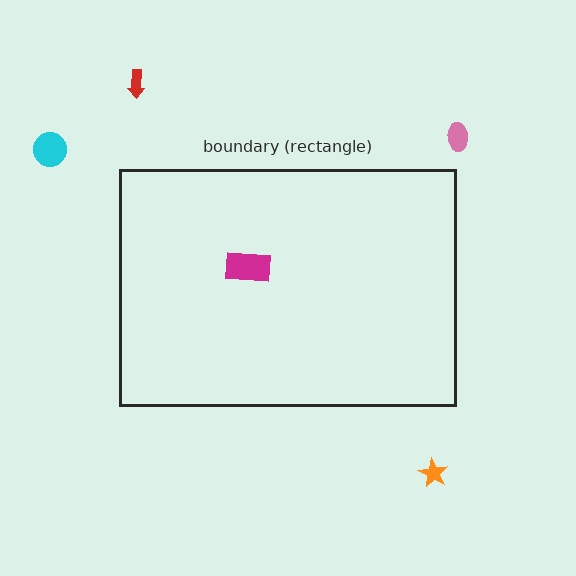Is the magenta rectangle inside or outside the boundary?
Inside.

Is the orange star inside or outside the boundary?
Outside.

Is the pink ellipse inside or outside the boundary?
Outside.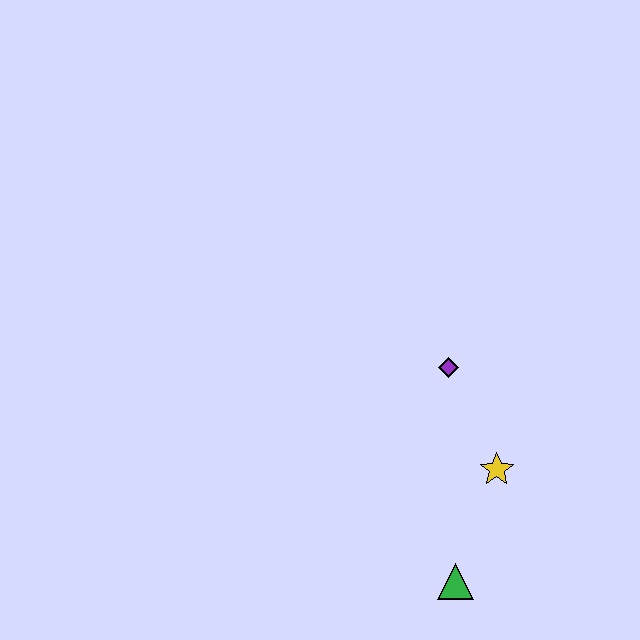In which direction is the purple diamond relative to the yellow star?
The purple diamond is above the yellow star.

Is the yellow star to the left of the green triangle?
No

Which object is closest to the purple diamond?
The yellow star is closest to the purple diamond.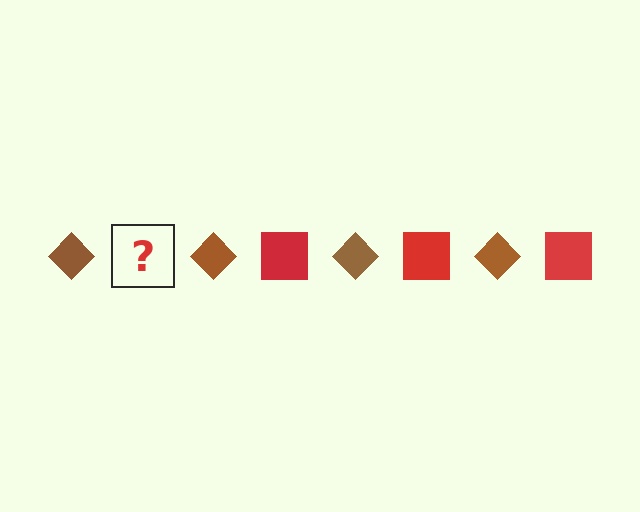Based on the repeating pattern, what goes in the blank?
The blank should be a red square.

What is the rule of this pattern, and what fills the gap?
The rule is that the pattern alternates between brown diamond and red square. The gap should be filled with a red square.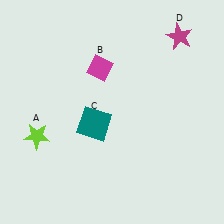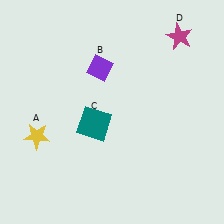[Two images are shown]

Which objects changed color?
A changed from lime to yellow. B changed from magenta to purple.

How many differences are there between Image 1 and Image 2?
There are 2 differences between the two images.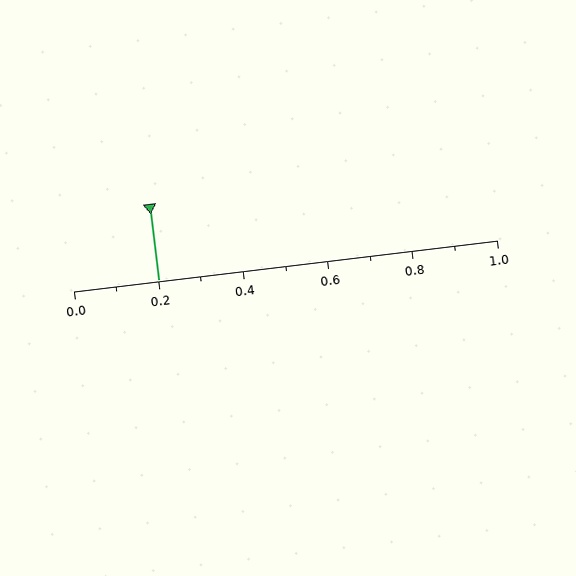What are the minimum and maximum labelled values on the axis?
The axis runs from 0.0 to 1.0.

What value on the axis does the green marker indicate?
The marker indicates approximately 0.2.